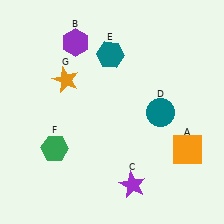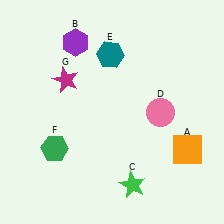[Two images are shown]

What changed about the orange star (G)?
In Image 1, G is orange. In Image 2, it changed to magenta.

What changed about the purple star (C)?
In Image 1, C is purple. In Image 2, it changed to green.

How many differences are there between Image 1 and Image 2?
There are 3 differences between the two images.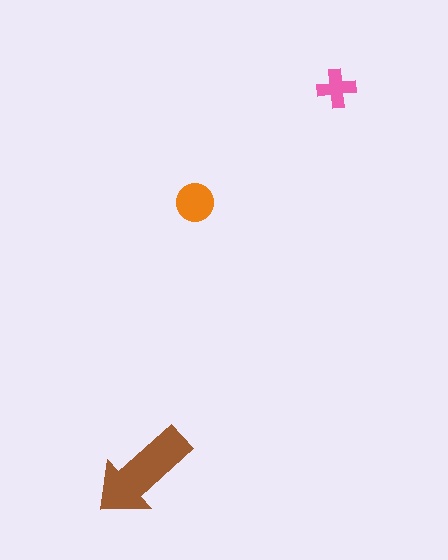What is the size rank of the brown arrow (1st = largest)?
1st.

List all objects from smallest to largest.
The pink cross, the orange circle, the brown arrow.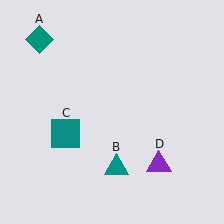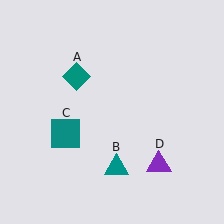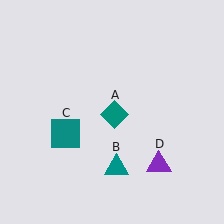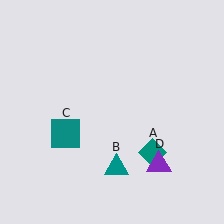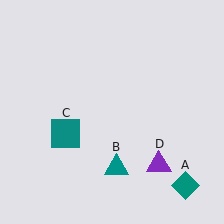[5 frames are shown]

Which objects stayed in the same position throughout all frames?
Teal triangle (object B) and teal square (object C) and purple triangle (object D) remained stationary.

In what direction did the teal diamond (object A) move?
The teal diamond (object A) moved down and to the right.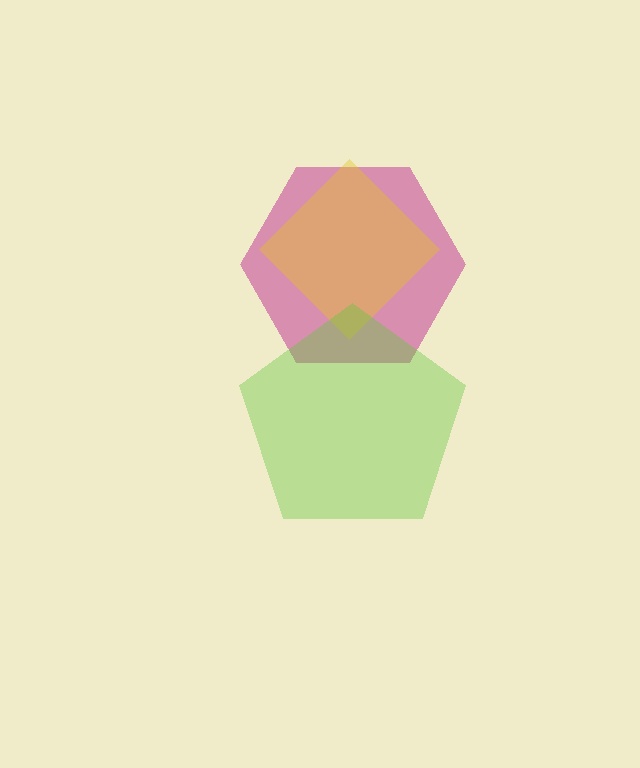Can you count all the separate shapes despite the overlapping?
Yes, there are 3 separate shapes.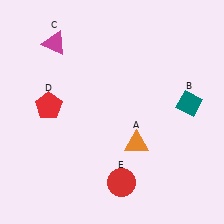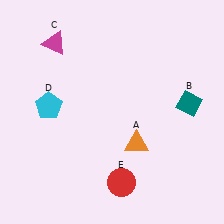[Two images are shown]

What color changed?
The pentagon (D) changed from red in Image 1 to cyan in Image 2.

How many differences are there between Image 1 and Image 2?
There is 1 difference between the two images.